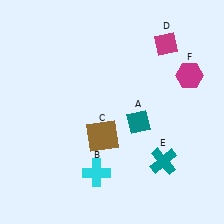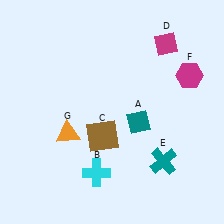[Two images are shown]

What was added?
An orange triangle (G) was added in Image 2.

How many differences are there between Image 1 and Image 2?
There is 1 difference between the two images.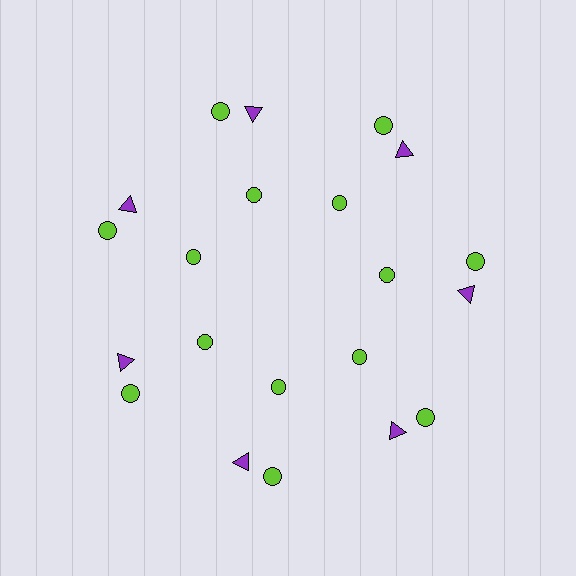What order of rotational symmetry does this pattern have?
This pattern has 7-fold rotational symmetry.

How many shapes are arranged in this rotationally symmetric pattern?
There are 21 shapes, arranged in 7 groups of 3.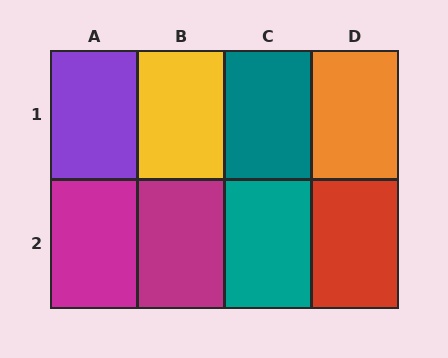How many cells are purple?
1 cell is purple.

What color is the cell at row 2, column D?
Red.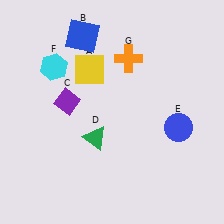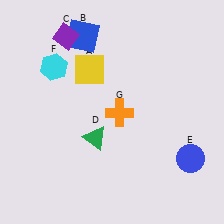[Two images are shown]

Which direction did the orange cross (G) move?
The orange cross (G) moved down.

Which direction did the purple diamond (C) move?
The purple diamond (C) moved up.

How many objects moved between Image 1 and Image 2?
3 objects moved between the two images.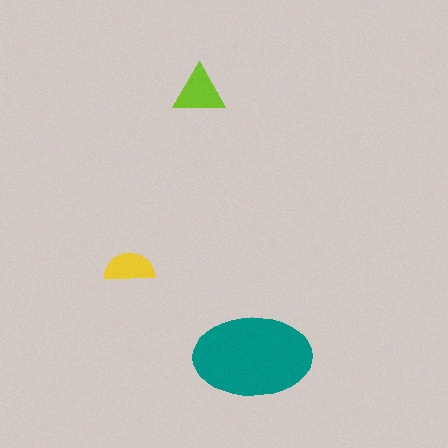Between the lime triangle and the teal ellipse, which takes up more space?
The teal ellipse.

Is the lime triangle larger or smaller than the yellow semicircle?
Larger.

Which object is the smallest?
The yellow semicircle.